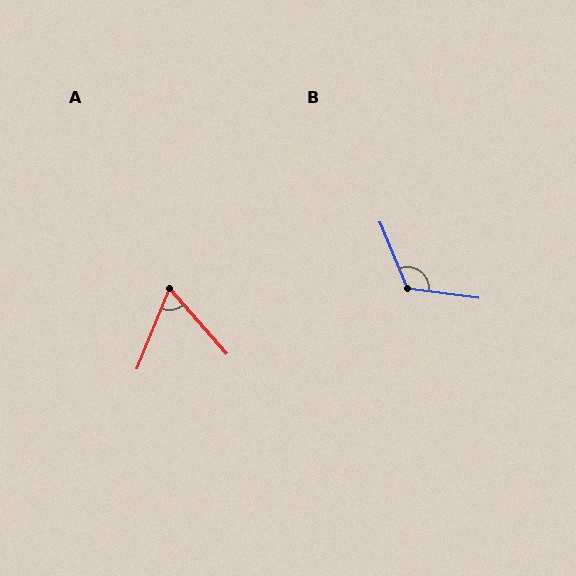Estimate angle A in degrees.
Approximately 63 degrees.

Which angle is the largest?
B, at approximately 120 degrees.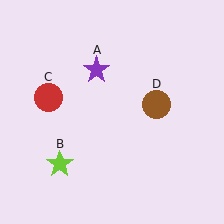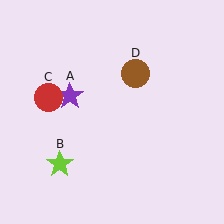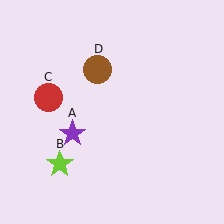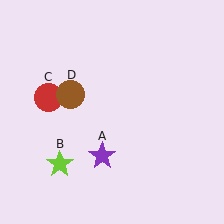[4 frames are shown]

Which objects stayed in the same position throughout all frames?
Lime star (object B) and red circle (object C) remained stationary.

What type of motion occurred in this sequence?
The purple star (object A), brown circle (object D) rotated counterclockwise around the center of the scene.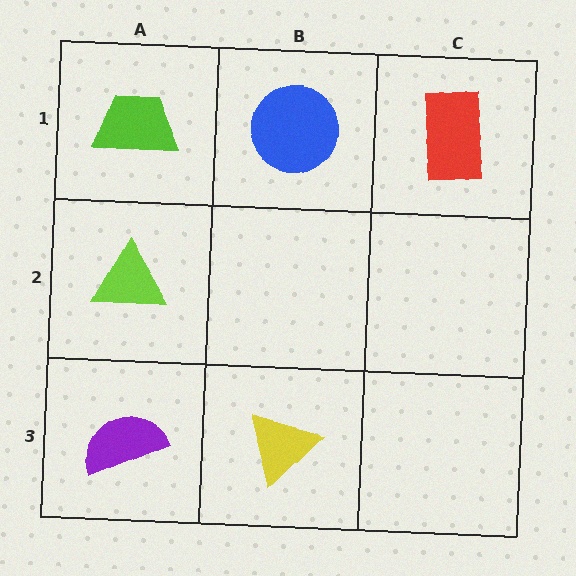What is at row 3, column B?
A yellow triangle.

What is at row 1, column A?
A lime trapezoid.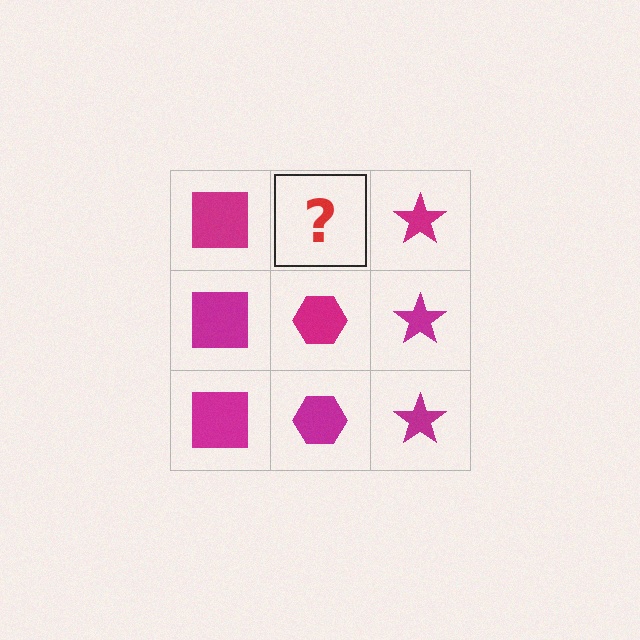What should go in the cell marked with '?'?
The missing cell should contain a magenta hexagon.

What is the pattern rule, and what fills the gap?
The rule is that each column has a consistent shape. The gap should be filled with a magenta hexagon.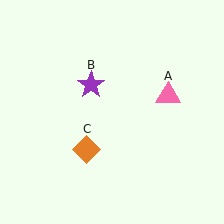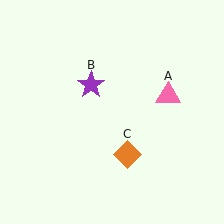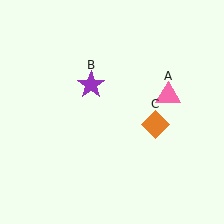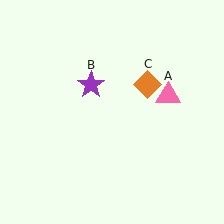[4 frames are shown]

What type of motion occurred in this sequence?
The orange diamond (object C) rotated counterclockwise around the center of the scene.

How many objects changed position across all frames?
1 object changed position: orange diamond (object C).